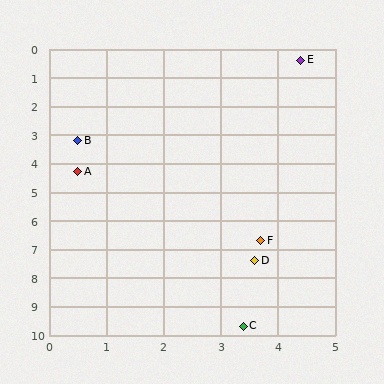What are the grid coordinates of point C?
Point C is at approximately (3.4, 9.7).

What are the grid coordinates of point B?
Point B is at approximately (0.5, 3.2).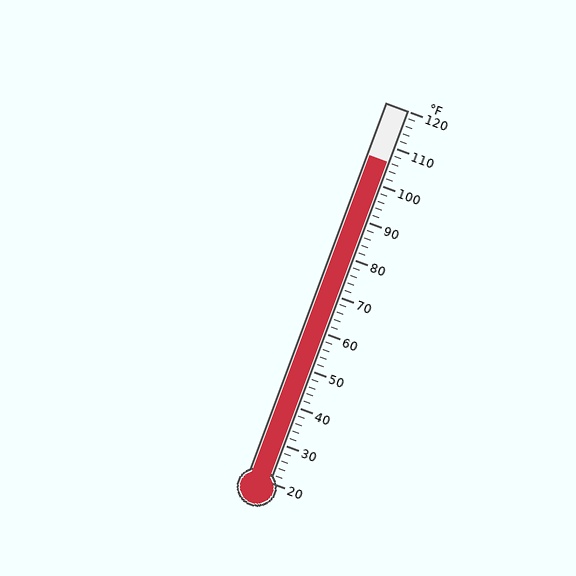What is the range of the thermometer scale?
The thermometer scale ranges from 20°F to 120°F.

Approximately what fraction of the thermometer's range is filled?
The thermometer is filled to approximately 85% of its range.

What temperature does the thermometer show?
The thermometer shows approximately 106°F.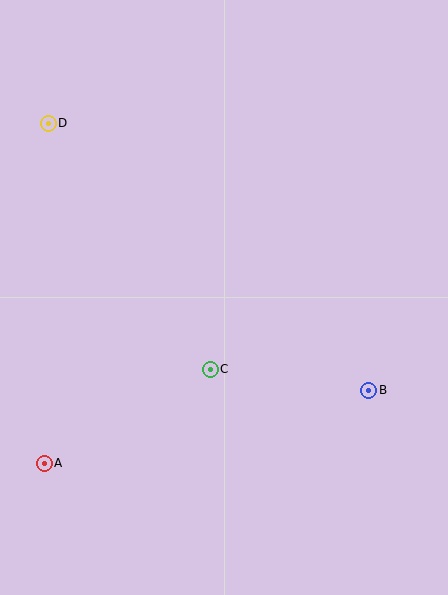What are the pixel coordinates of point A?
Point A is at (44, 463).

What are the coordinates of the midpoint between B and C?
The midpoint between B and C is at (290, 380).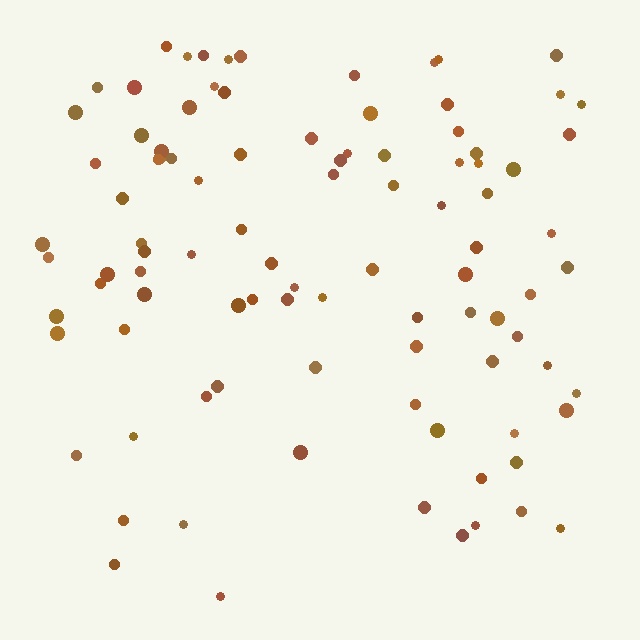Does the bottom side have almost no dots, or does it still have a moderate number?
Still a moderate number, just noticeably fewer than the top.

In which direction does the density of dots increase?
From bottom to top, with the top side densest.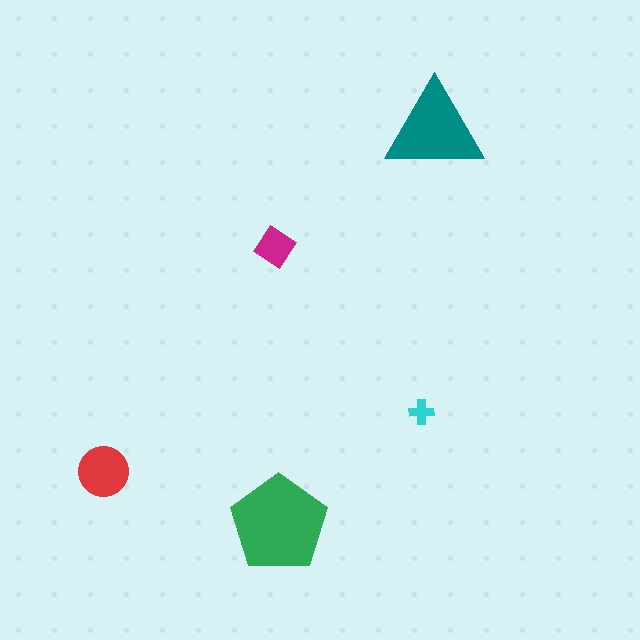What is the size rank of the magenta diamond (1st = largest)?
4th.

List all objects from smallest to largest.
The cyan cross, the magenta diamond, the red circle, the teal triangle, the green pentagon.